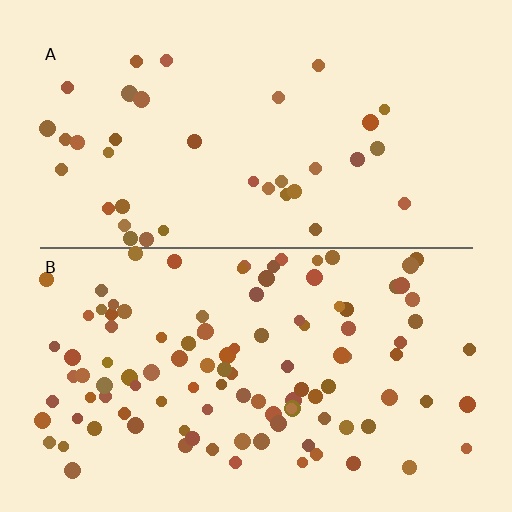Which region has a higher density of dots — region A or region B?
B (the bottom).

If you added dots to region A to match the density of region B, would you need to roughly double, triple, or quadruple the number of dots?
Approximately triple.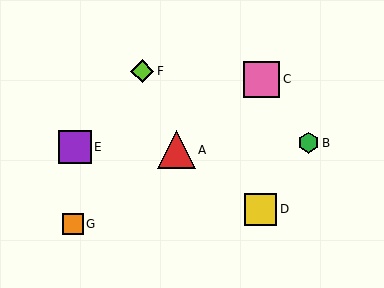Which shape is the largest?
The red triangle (labeled A) is the largest.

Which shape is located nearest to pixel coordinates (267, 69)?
The pink square (labeled C) at (262, 79) is nearest to that location.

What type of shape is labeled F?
Shape F is a lime diamond.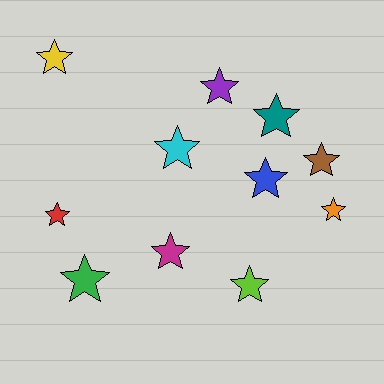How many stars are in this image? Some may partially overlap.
There are 11 stars.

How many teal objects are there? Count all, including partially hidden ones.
There is 1 teal object.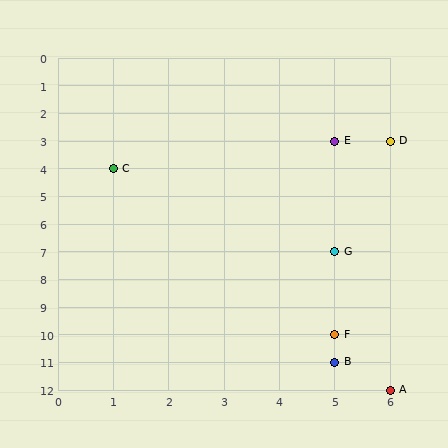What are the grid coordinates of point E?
Point E is at grid coordinates (5, 3).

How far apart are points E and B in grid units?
Points E and B are 8 rows apart.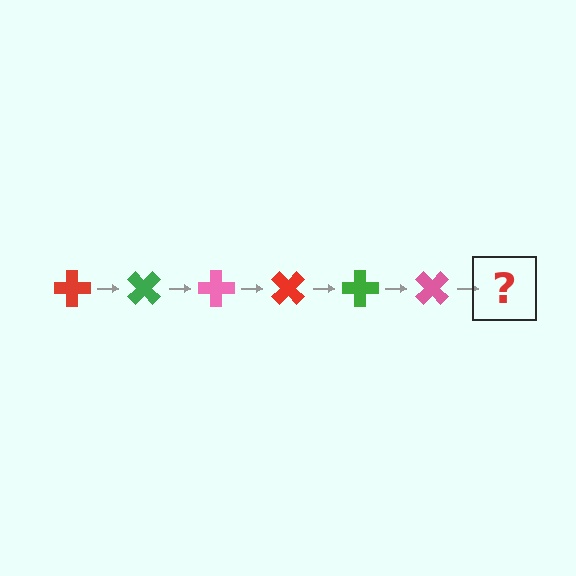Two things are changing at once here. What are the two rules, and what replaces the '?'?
The two rules are that it rotates 45 degrees each step and the color cycles through red, green, and pink. The '?' should be a red cross, rotated 270 degrees from the start.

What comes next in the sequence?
The next element should be a red cross, rotated 270 degrees from the start.